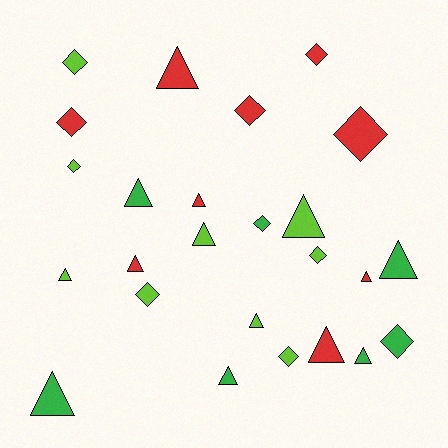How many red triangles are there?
There are 5 red triangles.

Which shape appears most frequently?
Triangle, with 14 objects.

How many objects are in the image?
There are 25 objects.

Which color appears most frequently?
Red, with 9 objects.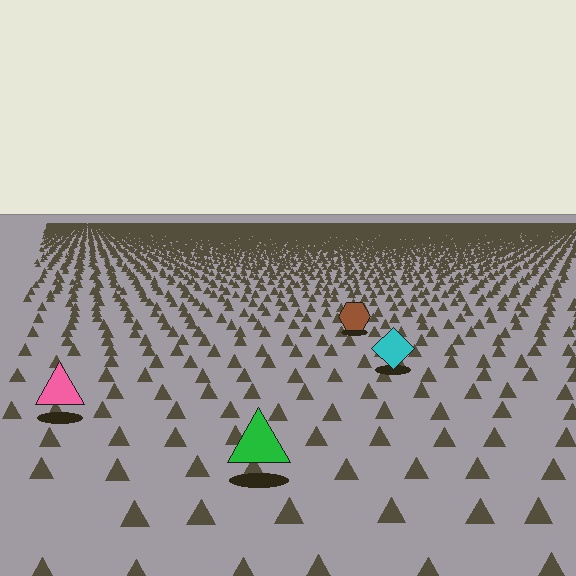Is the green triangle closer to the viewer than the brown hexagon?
Yes. The green triangle is closer — you can tell from the texture gradient: the ground texture is coarser near it.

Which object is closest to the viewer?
The green triangle is closest. The texture marks near it are larger and more spread out.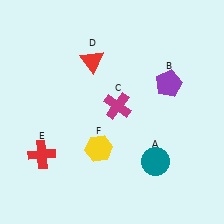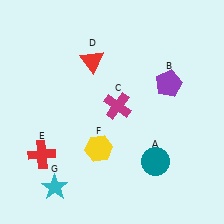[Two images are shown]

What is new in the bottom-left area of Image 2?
A cyan star (G) was added in the bottom-left area of Image 2.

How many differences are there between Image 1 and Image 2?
There is 1 difference between the two images.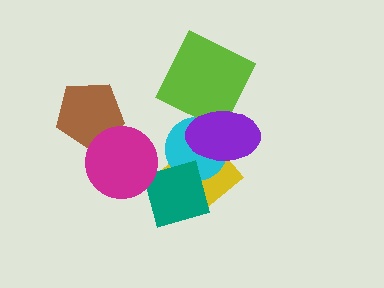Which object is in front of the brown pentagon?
The magenta circle is in front of the brown pentagon.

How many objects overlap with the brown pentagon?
1 object overlaps with the brown pentagon.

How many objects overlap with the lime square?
1 object overlaps with the lime square.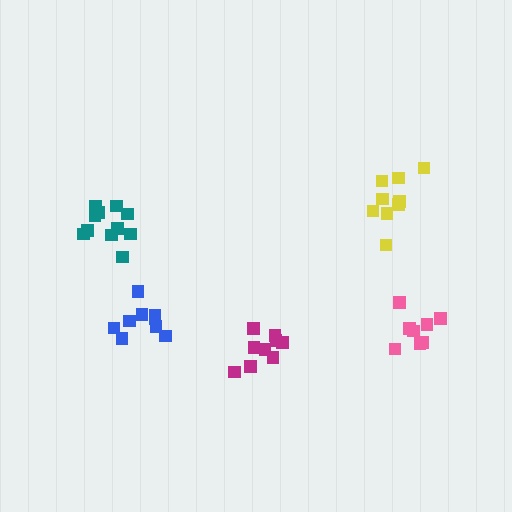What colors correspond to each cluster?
The clusters are colored: magenta, blue, yellow, pink, teal.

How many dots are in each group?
Group 1: 9 dots, Group 2: 9 dots, Group 3: 9 dots, Group 4: 8 dots, Group 5: 11 dots (46 total).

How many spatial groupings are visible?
There are 5 spatial groupings.